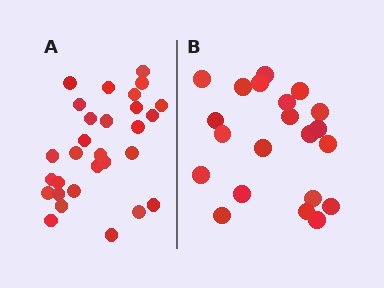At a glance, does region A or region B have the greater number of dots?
Region A (the left region) has more dots.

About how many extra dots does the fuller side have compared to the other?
Region A has roughly 8 or so more dots than region B.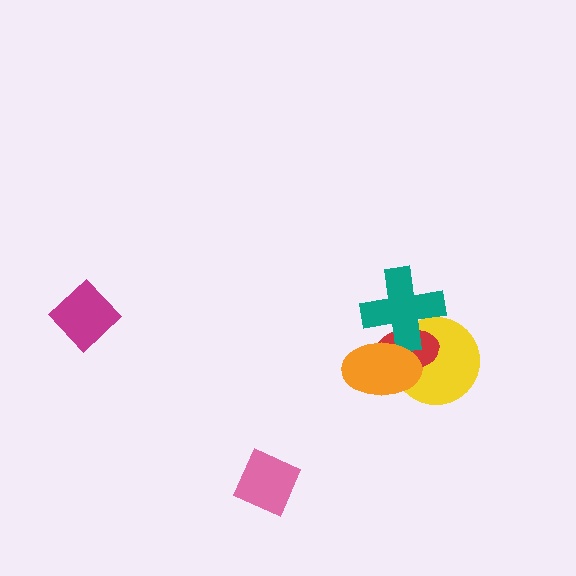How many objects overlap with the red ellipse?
3 objects overlap with the red ellipse.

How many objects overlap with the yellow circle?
3 objects overlap with the yellow circle.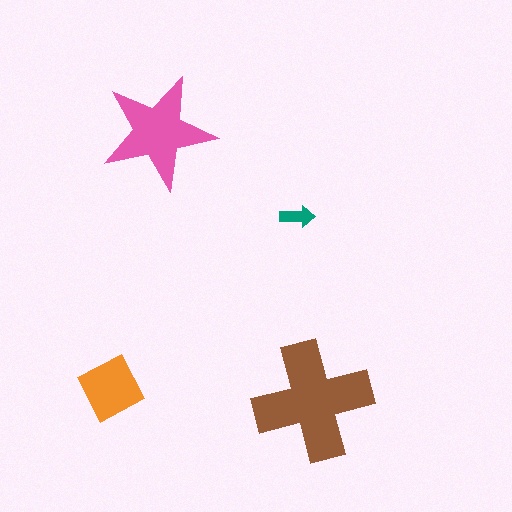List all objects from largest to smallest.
The brown cross, the pink star, the orange diamond, the teal arrow.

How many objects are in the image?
There are 4 objects in the image.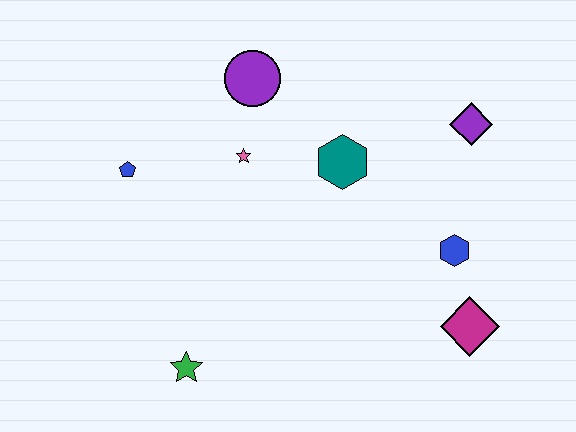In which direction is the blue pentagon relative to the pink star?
The blue pentagon is to the left of the pink star.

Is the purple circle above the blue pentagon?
Yes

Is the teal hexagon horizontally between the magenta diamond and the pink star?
Yes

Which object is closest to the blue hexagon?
The magenta diamond is closest to the blue hexagon.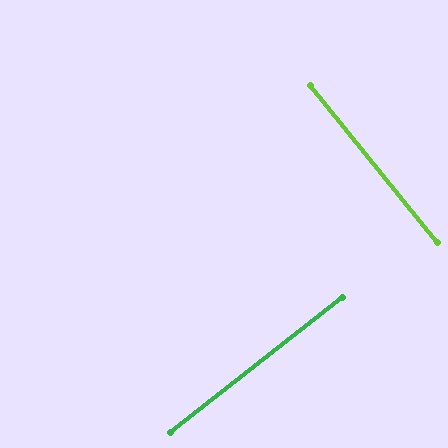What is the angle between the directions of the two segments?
Approximately 89 degrees.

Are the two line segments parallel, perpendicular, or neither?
Perpendicular — they meet at approximately 89°.